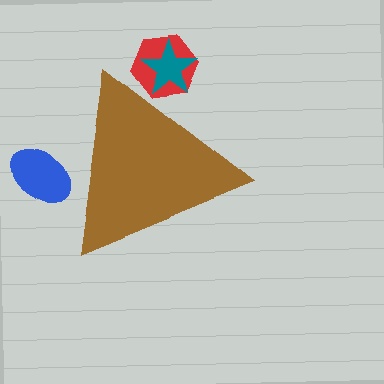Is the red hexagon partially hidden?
Yes, the red hexagon is partially hidden behind the brown triangle.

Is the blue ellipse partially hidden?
Yes, the blue ellipse is partially hidden behind the brown triangle.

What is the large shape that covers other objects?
A brown triangle.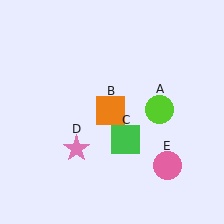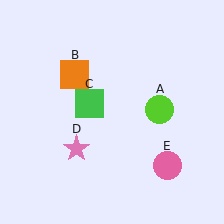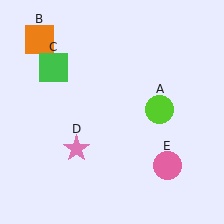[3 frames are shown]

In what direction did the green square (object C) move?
The green square (object C) moved up and to the left.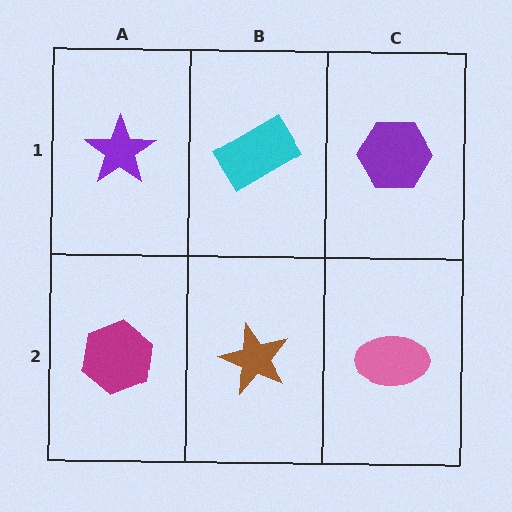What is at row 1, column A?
A purple star.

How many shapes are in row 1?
3 shapes.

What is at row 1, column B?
A cyan rectangle.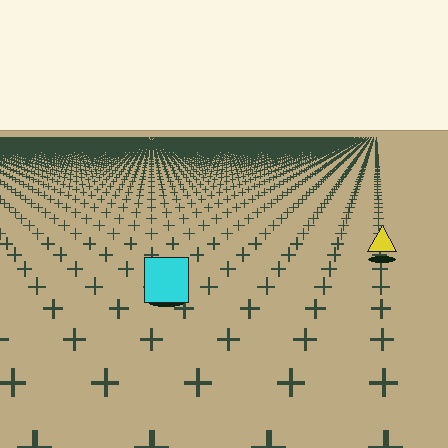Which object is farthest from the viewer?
The yellow triangle is farthest from the viewer. It appears smaller and the ground texture around it is denser.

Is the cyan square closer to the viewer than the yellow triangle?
Yes. The cyan square is closer — you can tell from the texture gradient: the ground texture is coarser near it.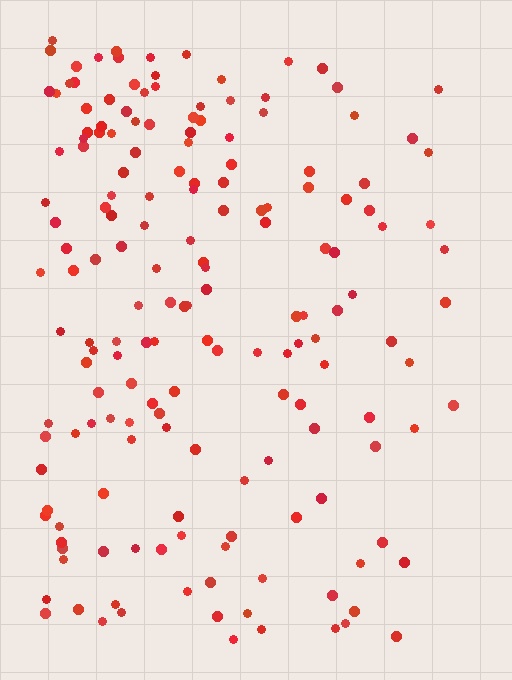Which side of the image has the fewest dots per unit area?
The right.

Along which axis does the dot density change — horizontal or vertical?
Horizontal.